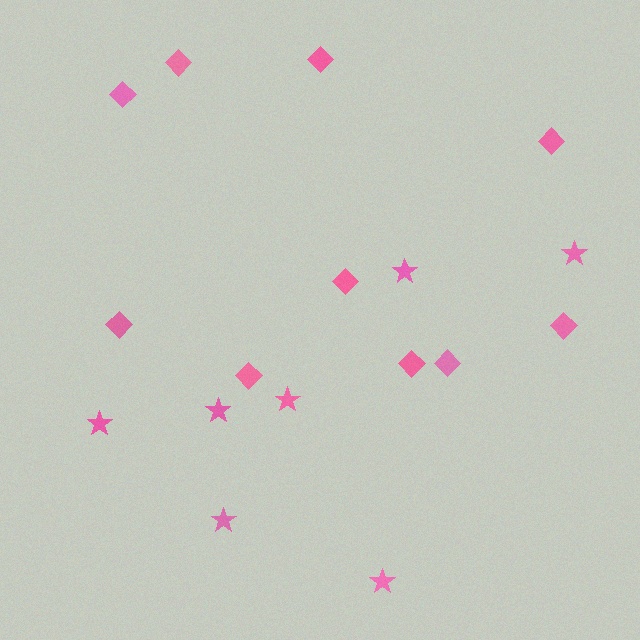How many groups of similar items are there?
There are 2 groups: one group of stars (7) and one group of diamonds (10).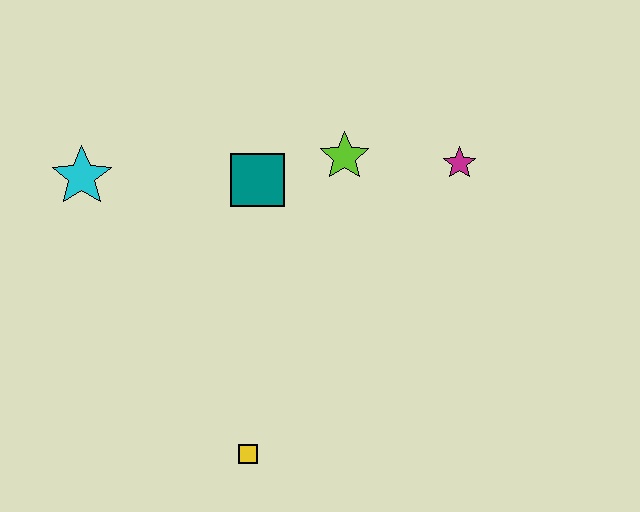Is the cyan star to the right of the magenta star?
No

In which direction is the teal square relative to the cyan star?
The teal square is to the right of the cyan star.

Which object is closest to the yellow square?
The teal square is closest to the yellow square.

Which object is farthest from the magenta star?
The cyan star is farthest from the magenta star.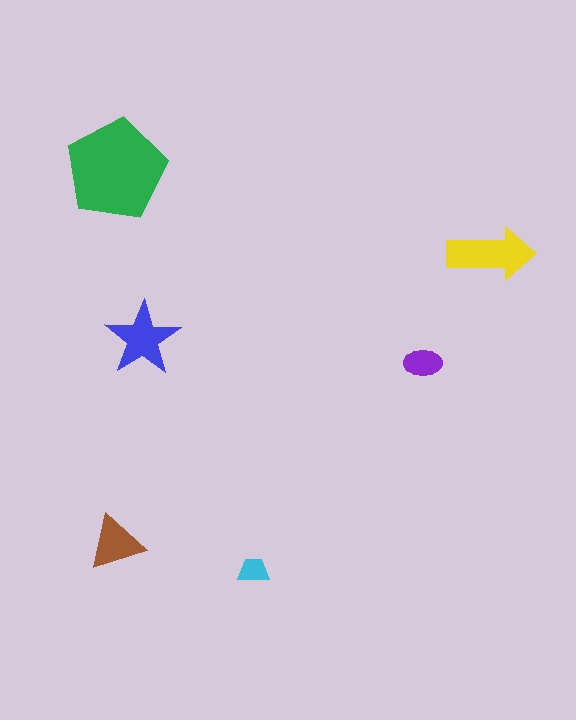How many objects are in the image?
There are 6 objects in the image.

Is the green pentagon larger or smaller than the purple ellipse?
Larger.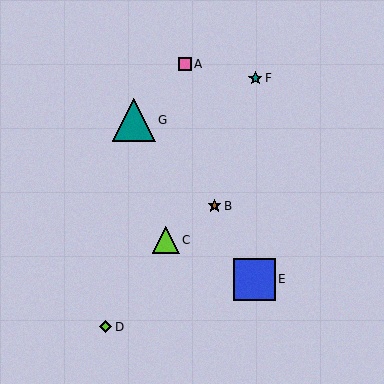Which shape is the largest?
The teal triangle (labeled G) is the largest.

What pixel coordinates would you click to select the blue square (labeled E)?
Click at (254, 279) to select the blue square E.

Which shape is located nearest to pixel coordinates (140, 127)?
The teal triangle (labeled G) at (134, 120) is nearest to that location.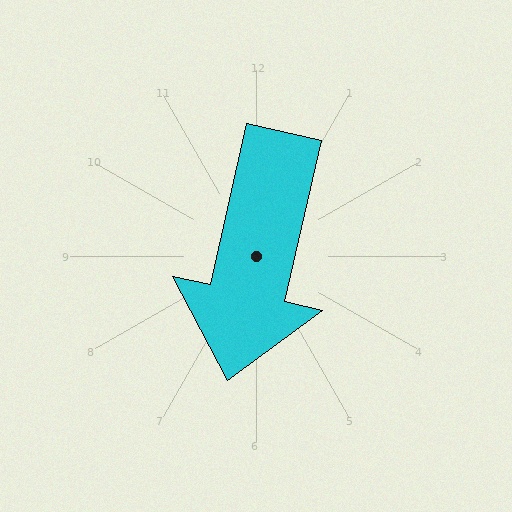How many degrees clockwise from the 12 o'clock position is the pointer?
Approximately 193 degrees.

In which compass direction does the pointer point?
South.